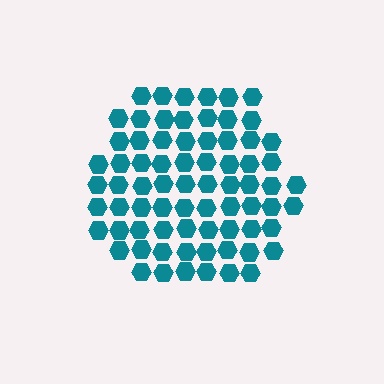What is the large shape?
The large shape is a hexagon.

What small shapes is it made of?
It is made of small hexagons.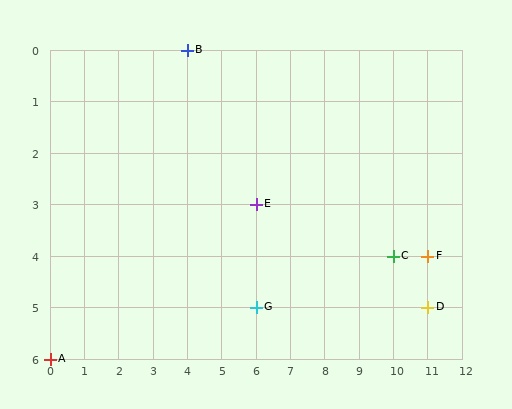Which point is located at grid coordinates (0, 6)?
Point A is at (0, 6).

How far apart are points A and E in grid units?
Points A and E are 6 columns and 3 rows apart (about 6.7 grid units diagonally).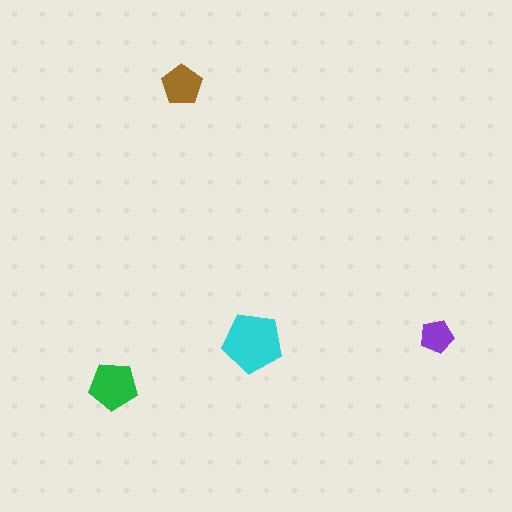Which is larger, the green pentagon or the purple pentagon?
The green one.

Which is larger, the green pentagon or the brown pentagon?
The green one.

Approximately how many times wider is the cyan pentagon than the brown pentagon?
About 1.5 times wider.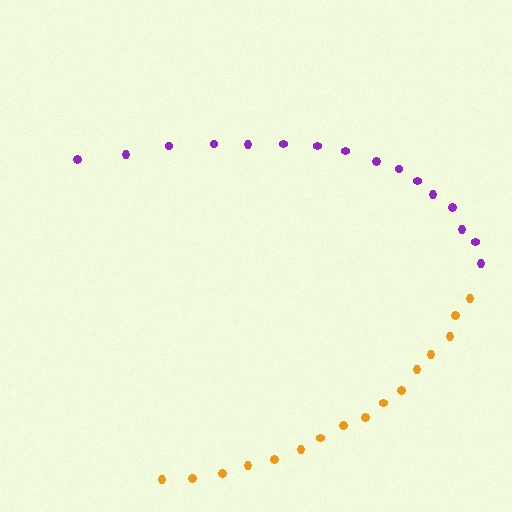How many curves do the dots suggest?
There are 2 distinct paths.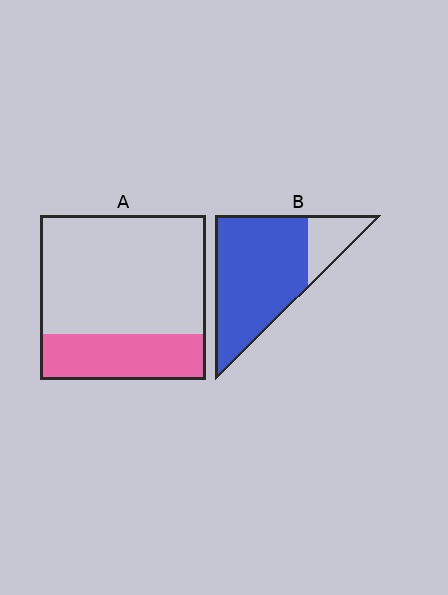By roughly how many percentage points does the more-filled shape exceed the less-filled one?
By roughly 55 percentage points (B over A).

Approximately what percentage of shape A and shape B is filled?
A is approximately 30% and B is approximately 80%.